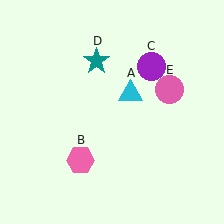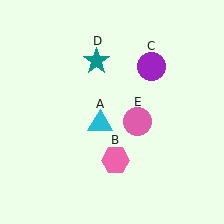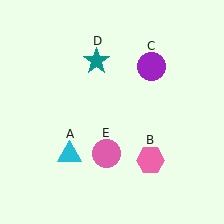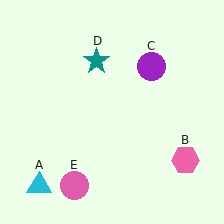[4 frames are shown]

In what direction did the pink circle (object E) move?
The pink circle (object E) moved down and to the left.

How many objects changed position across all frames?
3 objects changed position: cyan triangle (object A), pink hexagon (object B), pink circle (object E).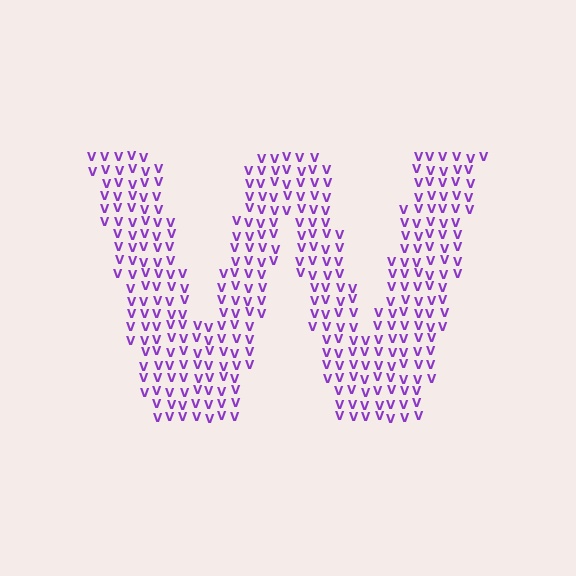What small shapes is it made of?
It is made of small letter V's.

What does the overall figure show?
The overall figure shows the letter W.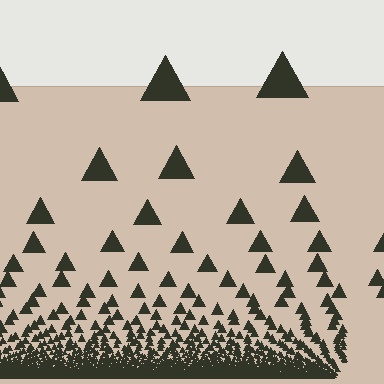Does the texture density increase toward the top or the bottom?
Density increases toward the bottom.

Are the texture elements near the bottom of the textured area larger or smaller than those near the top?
Smaller. The gradient is inverted — elements near the bottom are smaller and denser.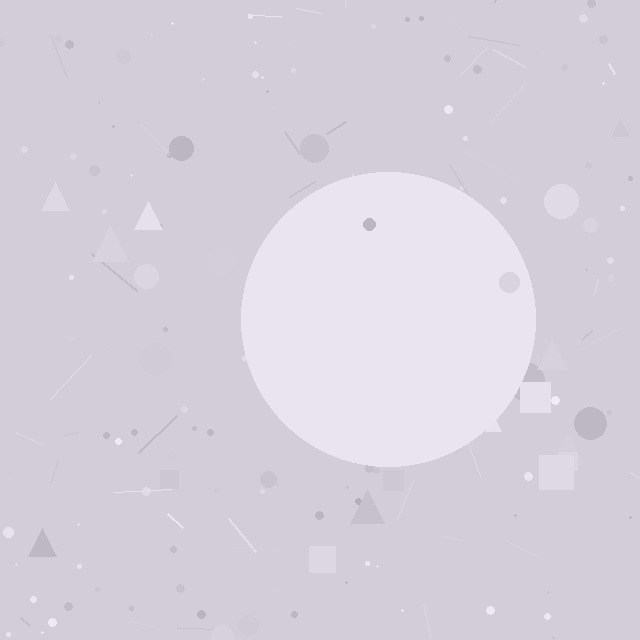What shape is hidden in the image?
A circle is hidden in the image.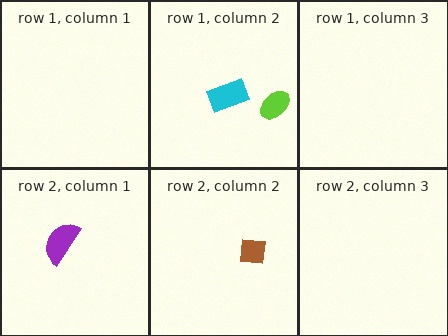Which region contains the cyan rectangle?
The row 1, column 2 region.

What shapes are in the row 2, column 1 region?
The purple semicircle.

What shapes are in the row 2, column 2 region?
The brown square.